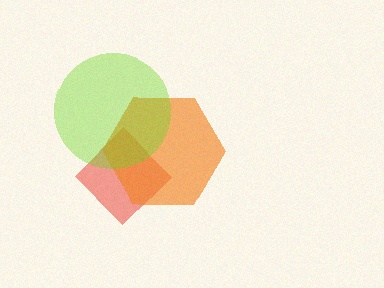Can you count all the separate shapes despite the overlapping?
Yes, there are 3 separate shapes.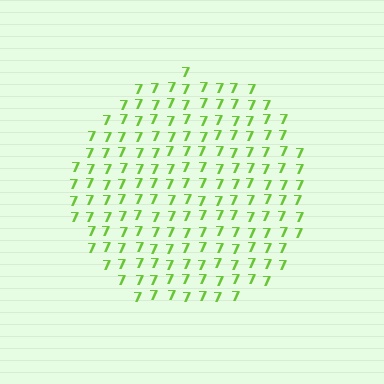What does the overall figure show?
The overall figure shows a circle.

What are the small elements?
The small elements are digit 7's.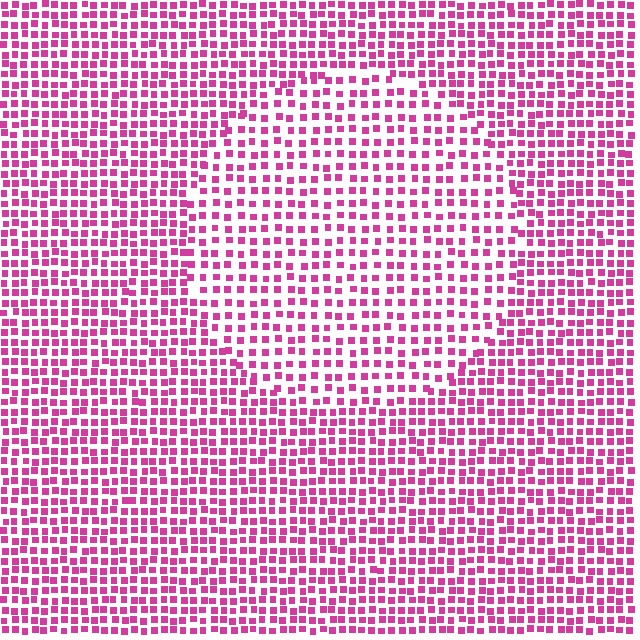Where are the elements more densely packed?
The elements are more densely packed outside the circle boundary.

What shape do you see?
I see a circle.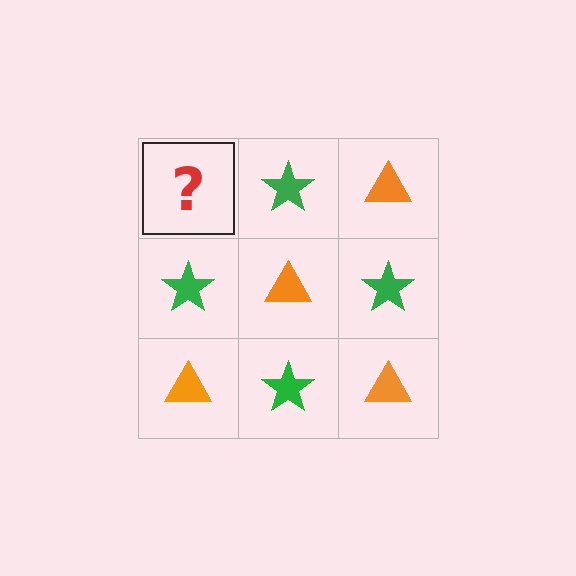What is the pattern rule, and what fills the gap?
The rule is that it alternates orange triangle and green star in a checkerboard pattern. The gap should be filled with an orange triangle.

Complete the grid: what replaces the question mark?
The question mark should be replaced with an orange triangle.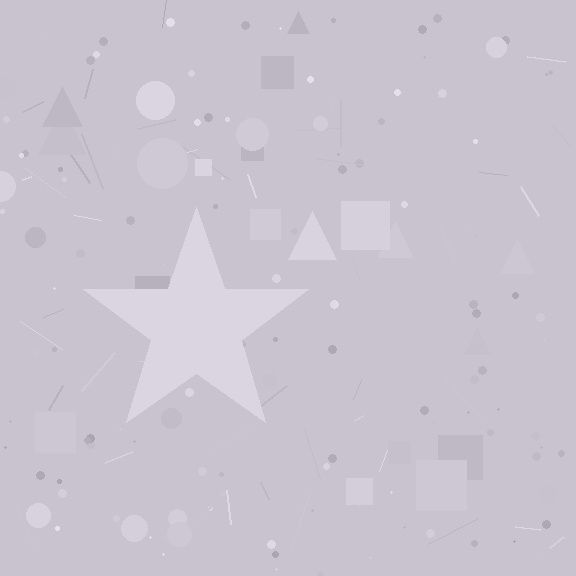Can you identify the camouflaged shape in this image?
The camouflaged shape is a star.